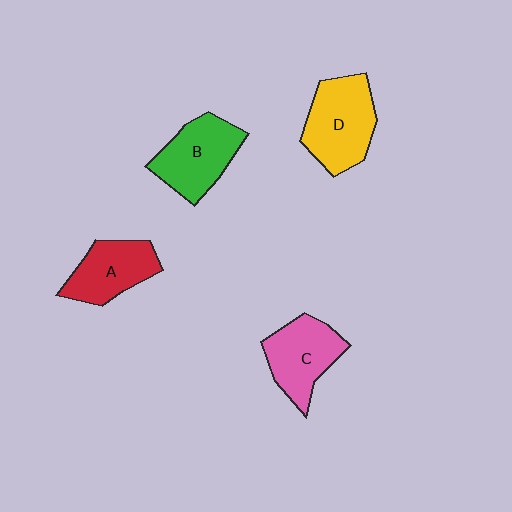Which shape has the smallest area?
Shape A (red).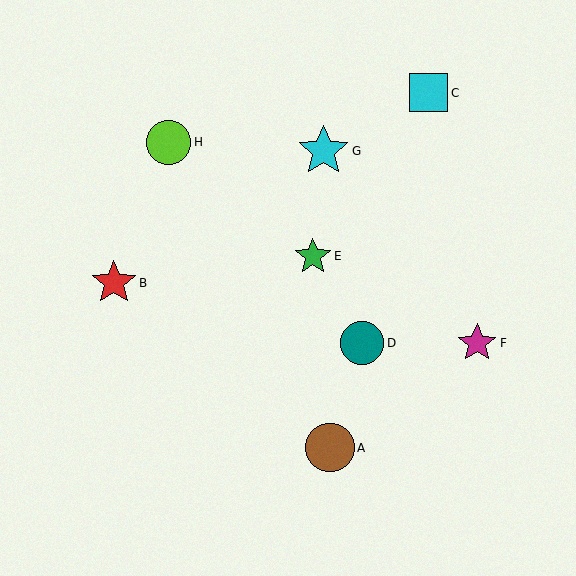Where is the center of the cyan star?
The center of the cyan star is at (323, 151).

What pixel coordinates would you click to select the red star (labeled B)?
Click at (114, 283) to select the red star B.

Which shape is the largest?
The cyan star (labeled G) is the largest.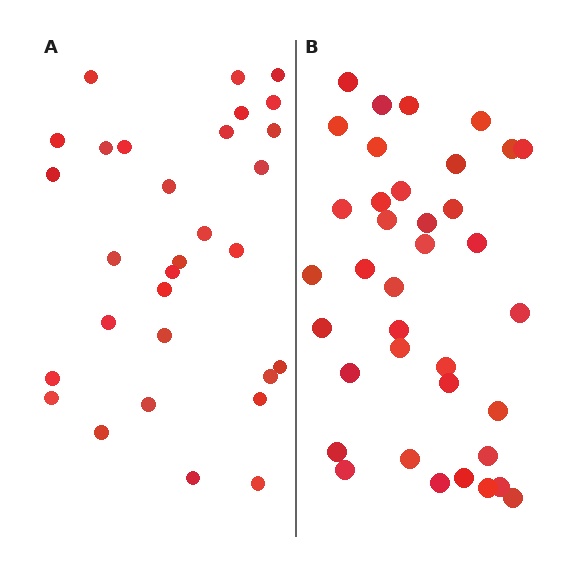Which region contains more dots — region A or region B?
Region B (the right region) has more dots.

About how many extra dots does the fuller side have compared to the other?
Region B has roughly 8 or so more dots than region A.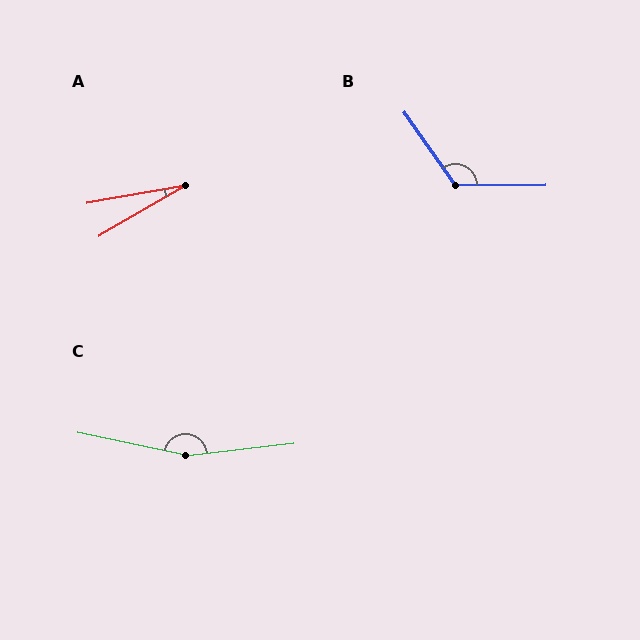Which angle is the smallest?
A, at approximately 20 degrees.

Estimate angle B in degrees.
Approximately 125 degrees.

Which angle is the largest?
C, at approximately 162 degrees.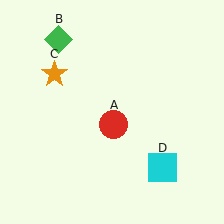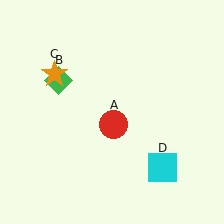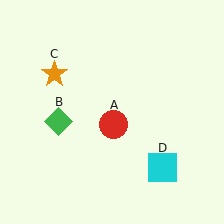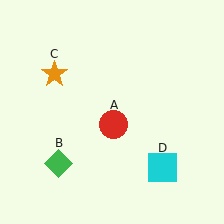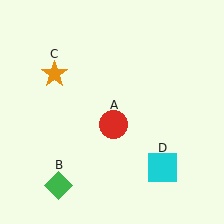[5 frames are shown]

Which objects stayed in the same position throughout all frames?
Red circle (object A) and orange star (object C) and cyan square (object D) remained stationary.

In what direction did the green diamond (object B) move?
The green diamond (object B) moved down.